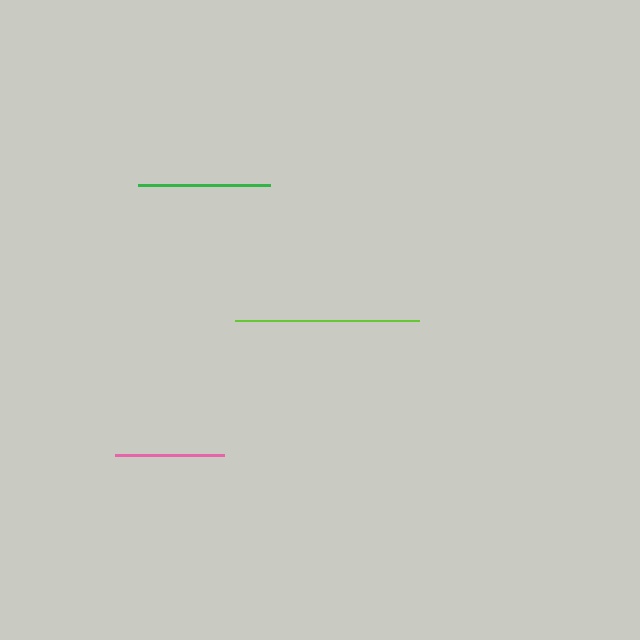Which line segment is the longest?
The lime line is the longest at approximately 183 pixels.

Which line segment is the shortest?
The pink line is the shortest at approximately 109 pixels.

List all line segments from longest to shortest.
From longest to shortest: lime, green, pink.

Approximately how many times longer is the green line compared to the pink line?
The green line is approximately 1.2 times the length of the pink line.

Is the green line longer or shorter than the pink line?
The green line is longer than the pink line.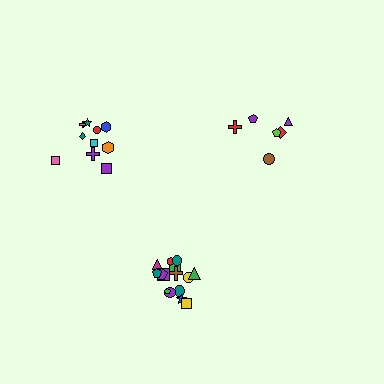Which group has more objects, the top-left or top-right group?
The top-left group.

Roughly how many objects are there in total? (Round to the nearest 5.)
Roughly 30 objects in total.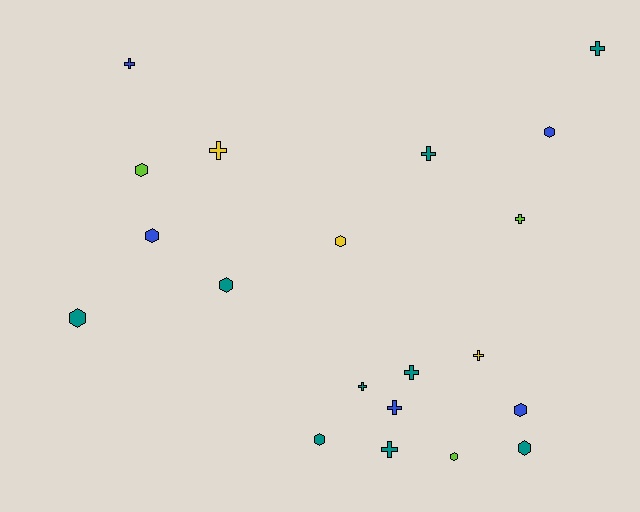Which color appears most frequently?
Teal, with 9 objects.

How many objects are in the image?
There are 20 objects.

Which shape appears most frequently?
Hexagon, with 10 objects.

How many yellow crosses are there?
There are 2 yellow crosses.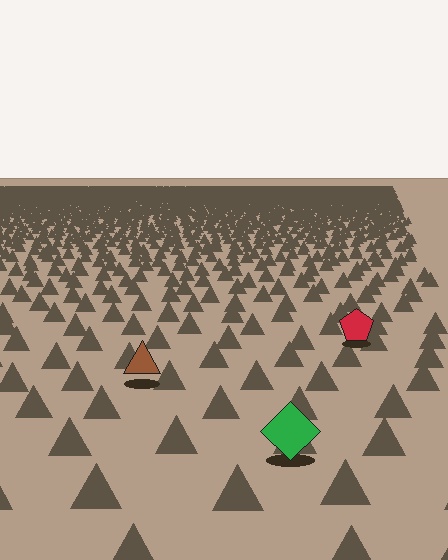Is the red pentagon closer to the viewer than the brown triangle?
No. The brown triangle is closer — you can tell from the texture gradient: the ground texture is coarser near it.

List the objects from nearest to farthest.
From nearest to farthest: the green diamond, the brown triangle, the red pentagon.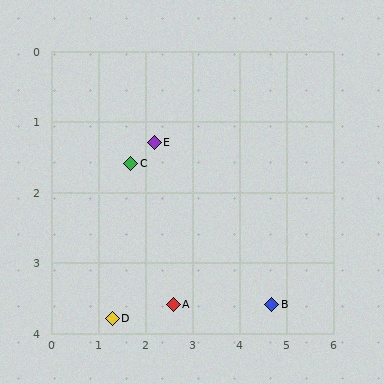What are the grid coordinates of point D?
Point D is at approximately (1.3, 3.8).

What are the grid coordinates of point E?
Point E is at approximately (2.2, 1.3).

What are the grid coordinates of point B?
Point B is at approximately (4.7, 3.6).